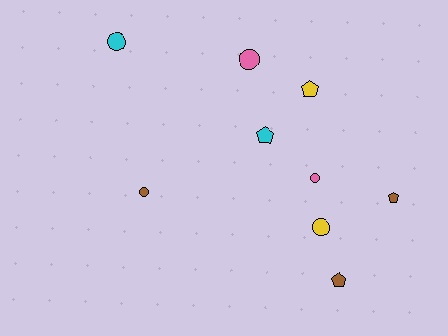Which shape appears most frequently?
Circle, with 5 objects.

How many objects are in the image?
There are 9 objects.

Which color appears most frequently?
Brown, with 3 objects.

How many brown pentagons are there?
There are 2 brown pentagons.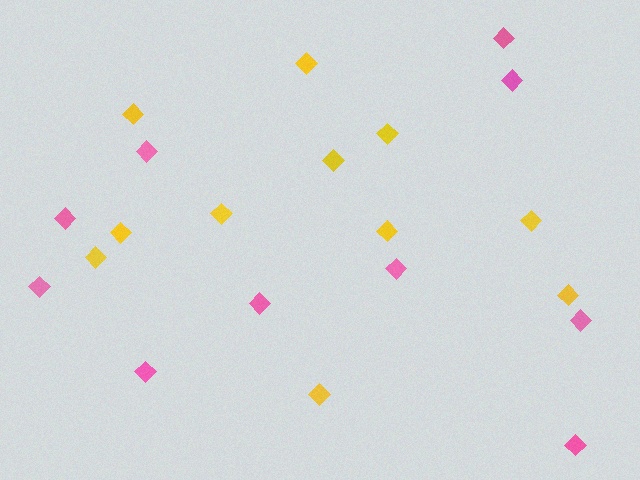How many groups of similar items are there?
There are 2 groups: one group of yellow diamonds (11) and one group of pink diamonds (10).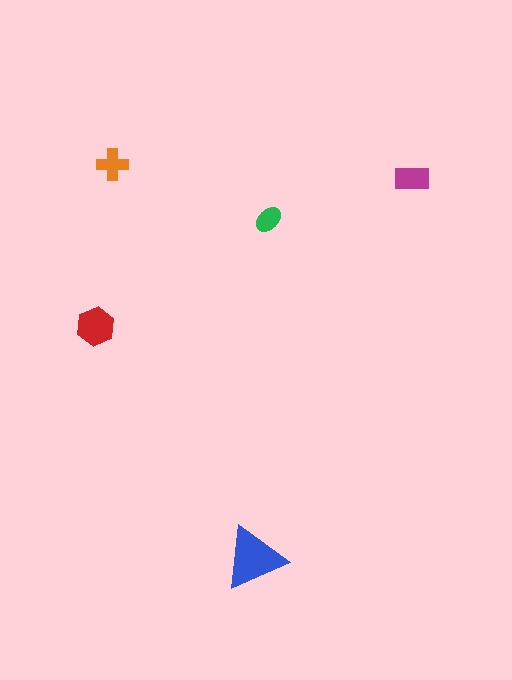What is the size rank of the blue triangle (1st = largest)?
1st.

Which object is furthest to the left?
The red hexagon is leftmost.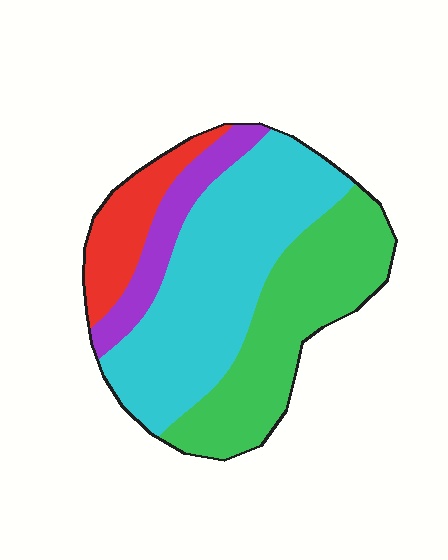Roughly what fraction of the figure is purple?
Purple takes up about one eighth (1/8) of the figure.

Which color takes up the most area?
Cyan, at roughly 45%.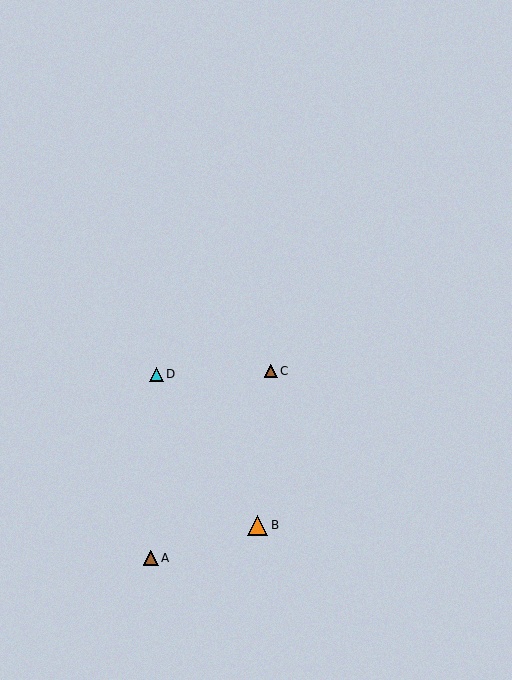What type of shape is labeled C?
Shape C is a brown triangle.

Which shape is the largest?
The orange triangle (labeled B) is the largest.